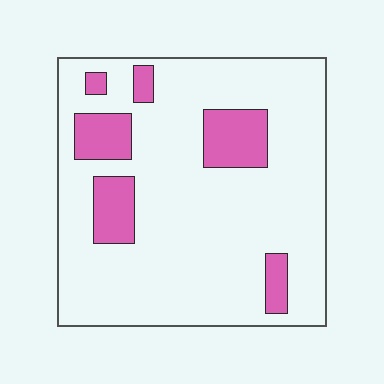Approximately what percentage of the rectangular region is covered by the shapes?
Approximately 15%.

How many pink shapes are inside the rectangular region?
6.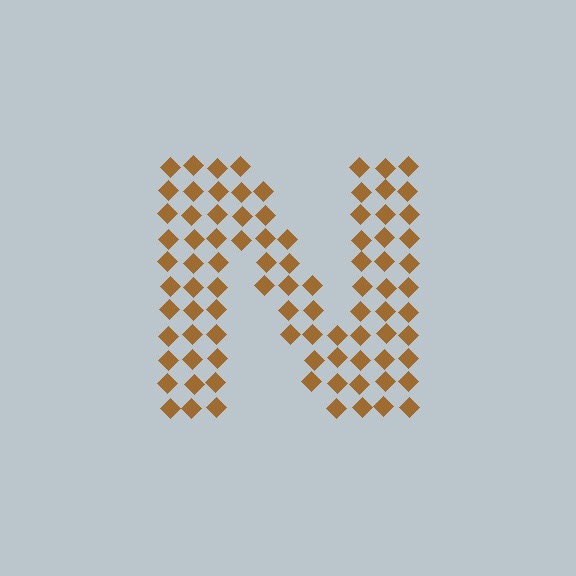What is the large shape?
The large shape is the letter N.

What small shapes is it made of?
It is made of small diamonds.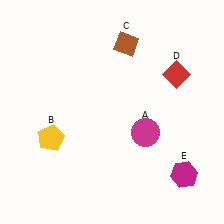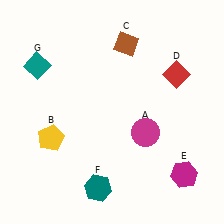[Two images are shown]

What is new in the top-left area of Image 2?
A teal diamond (G) was added in the top-left area of Image 2.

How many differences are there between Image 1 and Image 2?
There are 2 differences between the two images.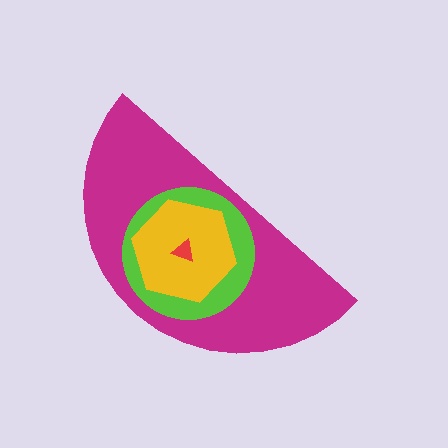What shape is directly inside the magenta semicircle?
The lime circle.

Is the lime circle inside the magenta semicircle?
Yes.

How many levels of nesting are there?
4.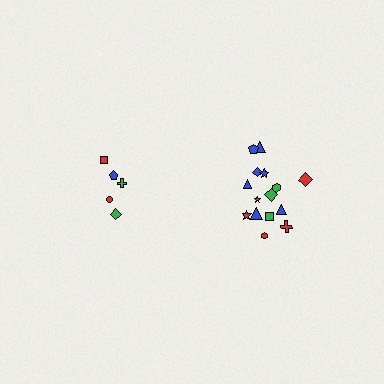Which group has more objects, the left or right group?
The right group.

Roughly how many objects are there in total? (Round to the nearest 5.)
Roughly 20 objects in total.